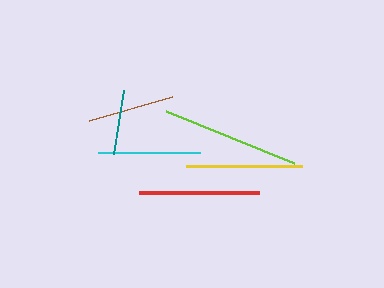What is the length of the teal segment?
The teal segment is approximately 64 pixels long.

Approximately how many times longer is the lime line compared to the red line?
The lime line is approximately 1.2 times the length of the red line.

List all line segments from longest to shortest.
From longest to shortest: lime, red, yellow, cyan, brown, teal.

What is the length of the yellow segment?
The yellow segment is approximately 116 pixels long.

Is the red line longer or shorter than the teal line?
The red line is longer than the teal line.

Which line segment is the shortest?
The teal line is the shortest at approximately 64 pixels.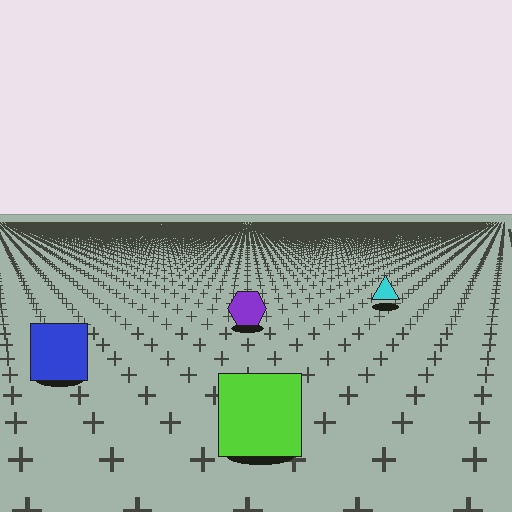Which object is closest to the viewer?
The lime square is closest. The texture marks near it are larger and more spread out.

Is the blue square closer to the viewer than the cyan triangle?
Yes. The blue square is closer — you can tell from the texture gradient: the ground texture is coarser near it.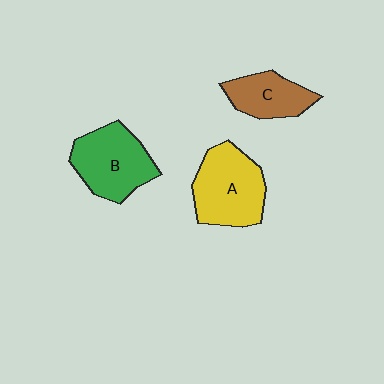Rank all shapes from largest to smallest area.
From largest to smallest: A (yellow), B (green), C (brown).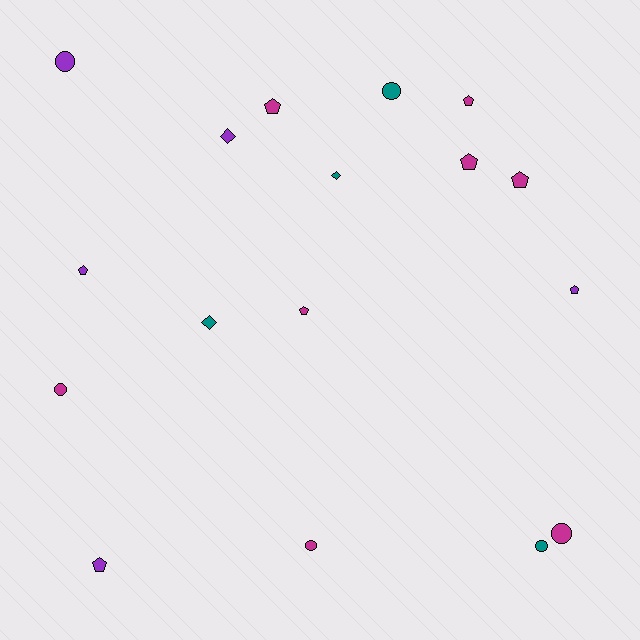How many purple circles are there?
There is 1 purple circle.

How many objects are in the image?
There are 17 objects.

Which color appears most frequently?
Magenta, with 8 objects.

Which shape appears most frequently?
Pentagon, with 8 objects.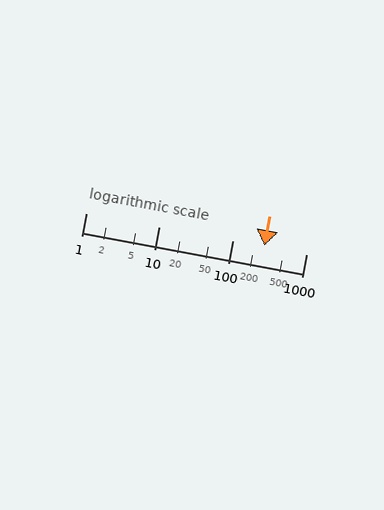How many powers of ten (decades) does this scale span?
The scale spans 3 decades, from 1 to 1000.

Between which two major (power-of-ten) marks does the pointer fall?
The pointer is between 100 and 1000.